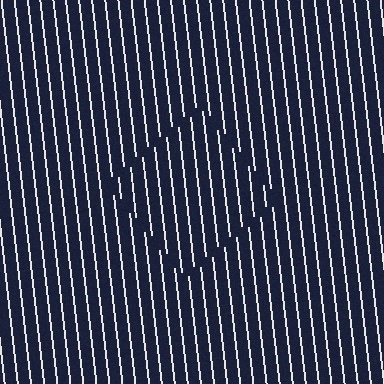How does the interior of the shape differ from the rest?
The interior of the shape contains the same grating, shifted by half a period — the contour is defined by the phase discontinuity where line-ends from the inner and outer gratings abut.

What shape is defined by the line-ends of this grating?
An illusory square. The interior of the shape contains the same grating, shifted by half a period — the contour is defined by the phase discontinuity where line-ends from the inner and outer gratings abut.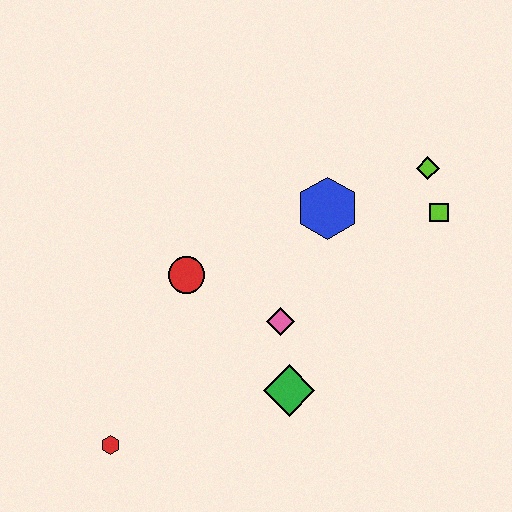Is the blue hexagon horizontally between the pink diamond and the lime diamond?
Yes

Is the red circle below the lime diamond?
Yes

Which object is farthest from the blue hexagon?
The red hexagon is farthest from the blue hexagon.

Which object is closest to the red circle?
The pink diamond is closest to the red circle.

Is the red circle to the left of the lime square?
Yes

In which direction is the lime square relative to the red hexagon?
The lime square is to the right of the red hexagon.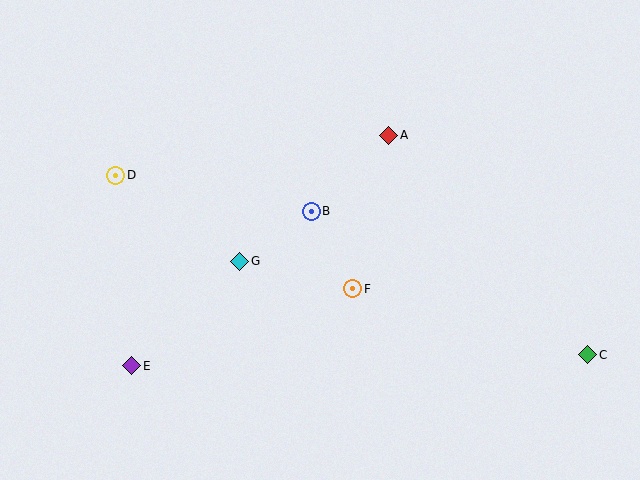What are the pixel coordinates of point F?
Point F is at (353, 289).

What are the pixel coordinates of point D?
Point D is at (116, 175).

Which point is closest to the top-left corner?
Point D is closest to the top-left corner.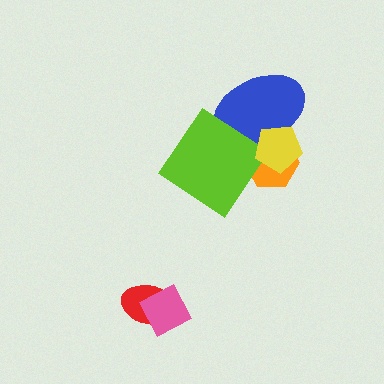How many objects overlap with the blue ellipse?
3 objects overlap with the blue ellipse.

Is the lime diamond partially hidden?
No, no other shape covers it.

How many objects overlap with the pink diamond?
1 object overlaps with the pink diamond.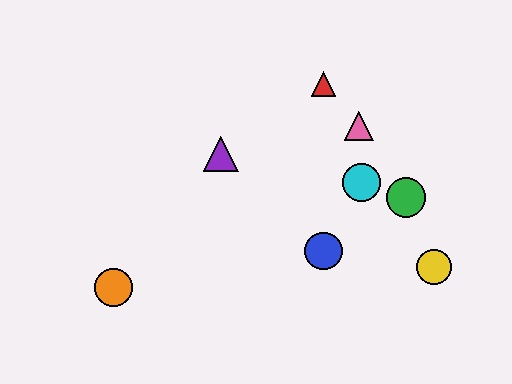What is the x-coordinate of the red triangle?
The red triangle is at x≈323.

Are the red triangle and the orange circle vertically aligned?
No, the red triangle is at x≈323 and the orange circle is at x≈114.